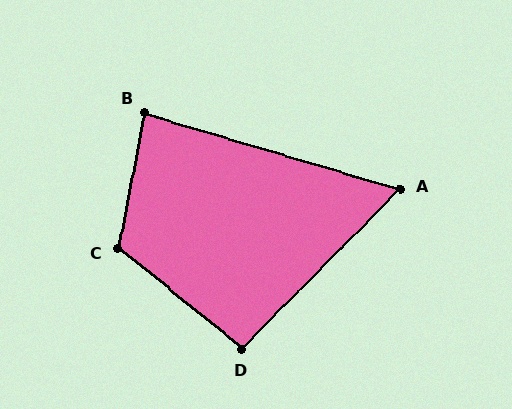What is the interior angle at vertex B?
Approximately 84 degrees (acute).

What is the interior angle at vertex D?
Approximately 96 degrees (obtuse).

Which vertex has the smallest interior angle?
A, at approximately 62 degrees.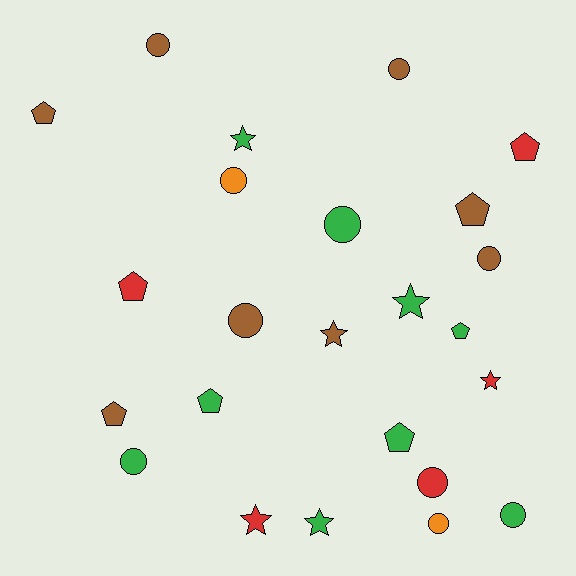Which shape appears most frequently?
Circle, with 10 objects.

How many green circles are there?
There are 3 green circles.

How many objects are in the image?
There are 24 objects.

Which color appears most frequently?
Green, with 9 objects.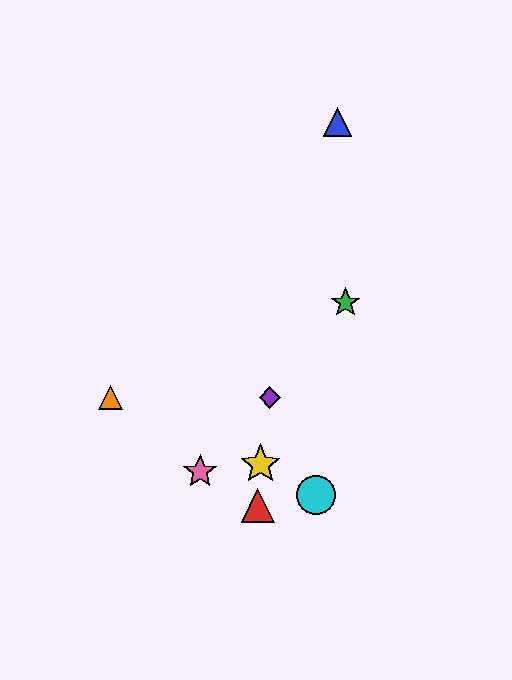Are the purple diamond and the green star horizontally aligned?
No, the purple diamond is at y≈397 and the green star is at y≈303.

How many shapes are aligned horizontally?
2 shapes (the purple diamond, the orange triangle) are aligned horizontally.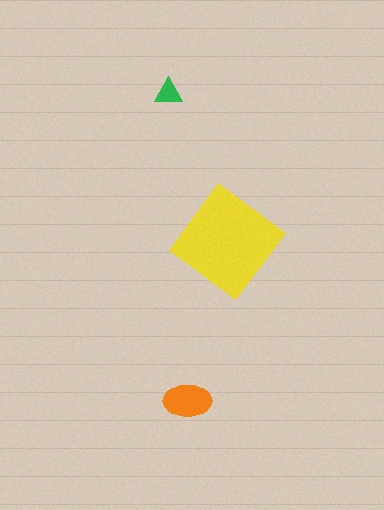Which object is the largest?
The yellow diamond.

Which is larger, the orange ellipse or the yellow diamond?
The yellow diamond.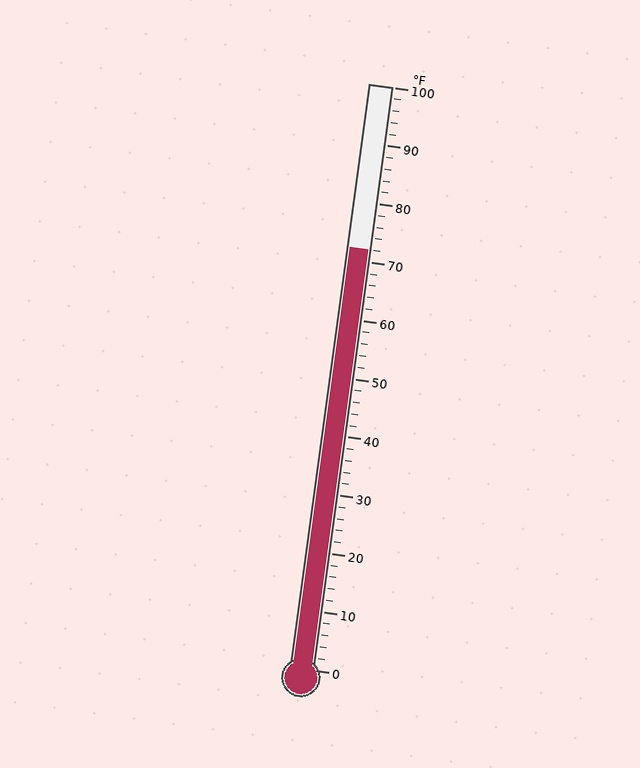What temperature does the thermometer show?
The thermometer shows approximately 72°F.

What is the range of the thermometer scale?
The thermometer scale ranges from 0°F to 100°F.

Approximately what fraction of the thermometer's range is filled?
The thermometer is filled to approximately 70% of its range.